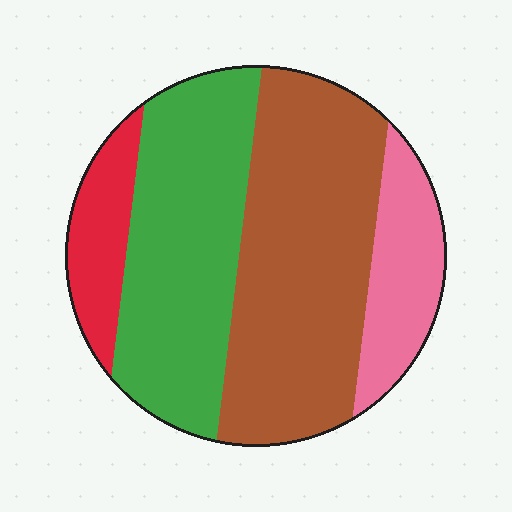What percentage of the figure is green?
Green takes up about one third (1/3) of the figure.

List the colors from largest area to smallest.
From largest to smallest: brown, green, pink, red.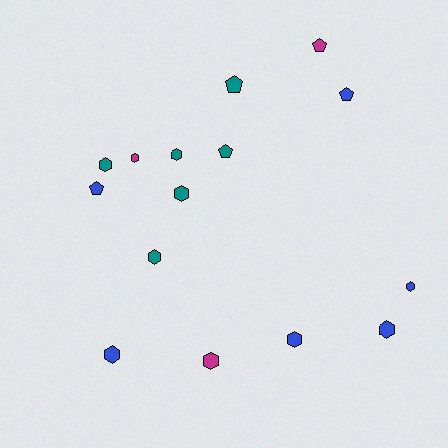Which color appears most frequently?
Teal, with 6 objects.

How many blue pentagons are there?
There are 2 blue pentagons.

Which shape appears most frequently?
Hexagon, with 10 objects.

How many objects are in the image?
There are 15 objects.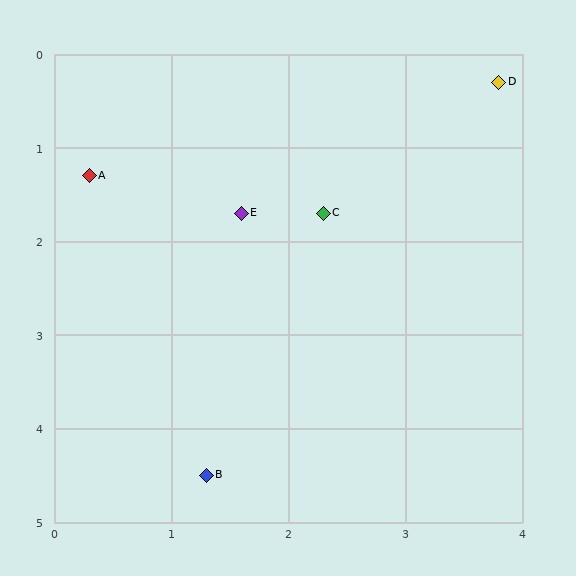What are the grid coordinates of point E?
Point E is at approximately (1.6, 1.7).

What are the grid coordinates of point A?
Point A is at approximately (0.3, 1.3).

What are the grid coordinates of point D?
Point D is at approximately (3.8, 0.3).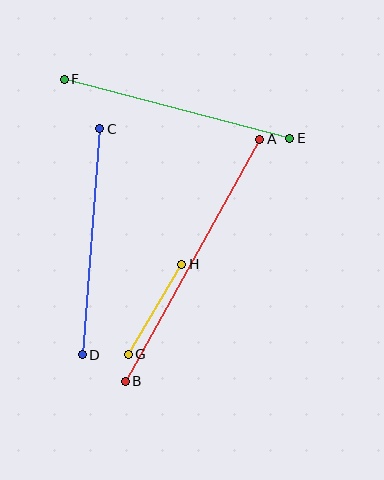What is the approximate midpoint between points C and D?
The midpoint is at approximately (91, 242) pixels.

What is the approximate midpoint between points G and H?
The midpoint is at approximately (155, 309) pixels.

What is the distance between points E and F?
The distance is approximately 233 pixels.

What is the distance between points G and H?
The distance is approximately 105 pixels.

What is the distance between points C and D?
The distance is approximately 226 pixels.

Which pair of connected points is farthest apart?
Points A and B are farthest apart.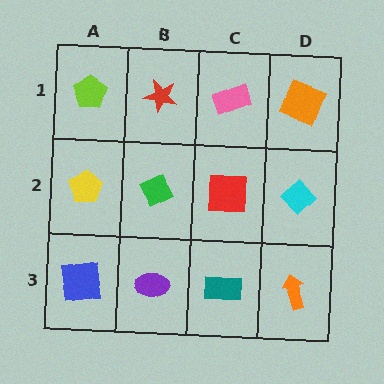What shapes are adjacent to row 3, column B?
A green diamond (row 2, column B), a blue square (row 3, column A), a teal rectangle (row 3, column C).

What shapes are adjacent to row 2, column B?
A red star (row 1, column B), a purple ellipse (row 3, column B), a yellow pentagon (row 2, column A), a red square (row 2, column C).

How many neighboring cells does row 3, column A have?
2.